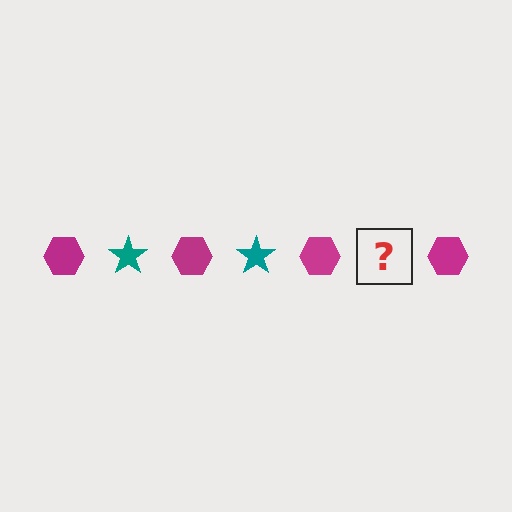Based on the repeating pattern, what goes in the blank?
The blank should be a teal star.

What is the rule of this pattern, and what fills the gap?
The rule is that the pattern alternates between magenta hexagon and teal star. The gap should be filled with a teal star.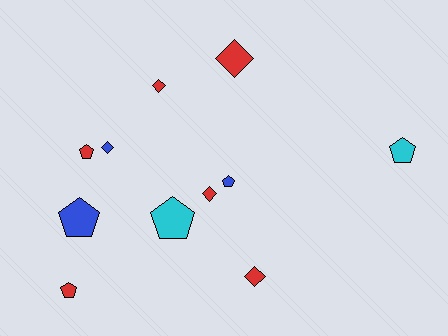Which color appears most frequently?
Red, with 6 objects.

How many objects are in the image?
There are 11 objects.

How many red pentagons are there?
There are 2 red pentagons.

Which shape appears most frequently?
Pentagon, with 6 objects.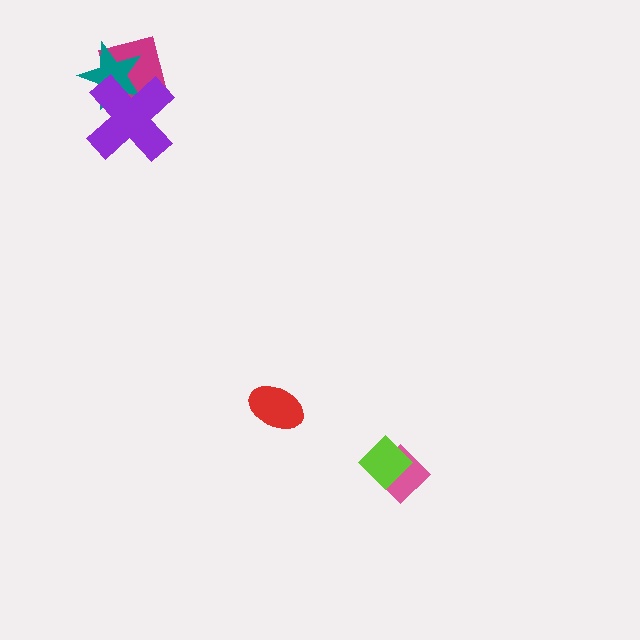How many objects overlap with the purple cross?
2 objects overlap with the purple cross.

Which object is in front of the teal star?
The purple cross is in front of the teal star.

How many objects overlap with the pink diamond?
1 object overlaps with the pink diamond.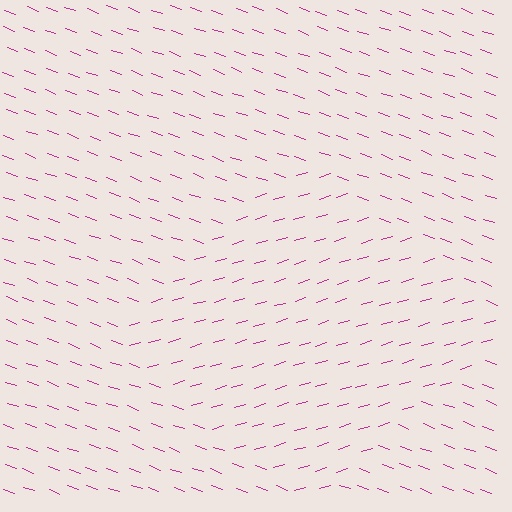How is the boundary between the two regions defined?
The boundary is defined purely by a change in line orientation (approximately 37 degrees difference). All lines are the same color and thickness.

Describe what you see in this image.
The image is filled with small magenta line segments. A diamond region in the image has lines oriented differently from the surrounding lines, creating a visible texture boundary.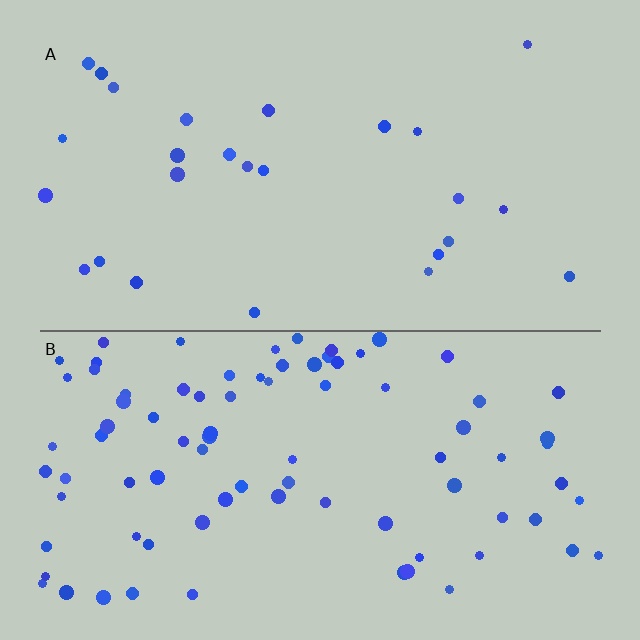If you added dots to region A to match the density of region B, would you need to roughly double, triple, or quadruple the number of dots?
Approximately triple.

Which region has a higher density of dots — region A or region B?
B (the bottom).